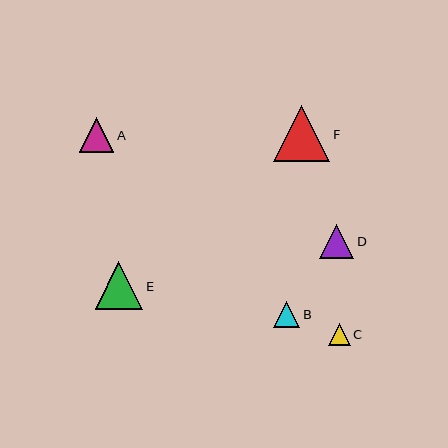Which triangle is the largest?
Triangle F is the largest with a size of approximately 56 pixels.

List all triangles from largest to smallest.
From largest to smallest: F, E, A, D, B, C.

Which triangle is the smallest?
Triangle C is the smallest with a size of approximately 22 pixels.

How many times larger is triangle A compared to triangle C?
Triangle A is approximately 1.6 times the size of triangle C.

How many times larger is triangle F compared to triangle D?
Triangle F is approximately 1.6 times the size of triangle D.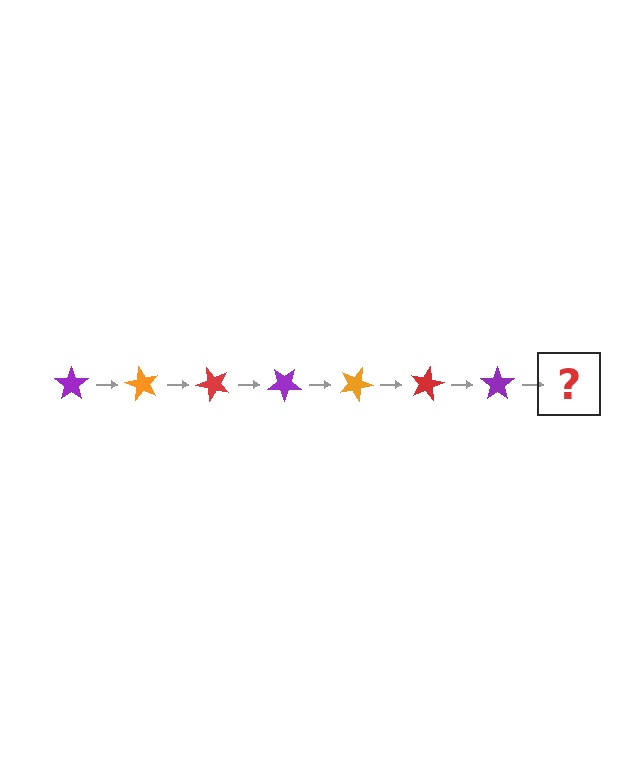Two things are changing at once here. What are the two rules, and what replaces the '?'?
The two rules are that it rotates 60 degrees each step and the color cycles through purple, orange, and red. The '?' should be an orange star, rotated 420 degrees from the start.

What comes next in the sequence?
The next element should be an orange star, rotated 420 degrees from the start.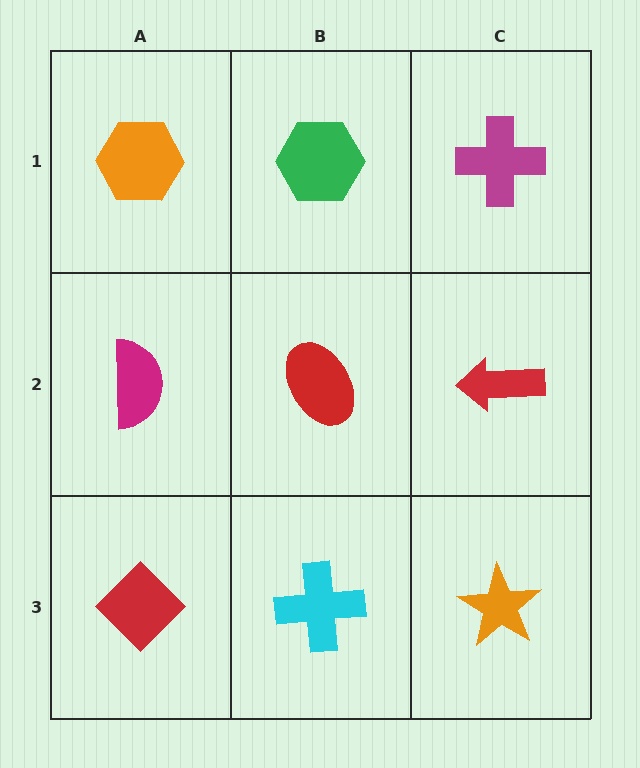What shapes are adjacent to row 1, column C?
A red arrow (row 2, column C), a green hexagon (row 1, column B).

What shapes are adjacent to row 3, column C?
A red arrow (row 2, column C), a cyan cross (row 3, column B).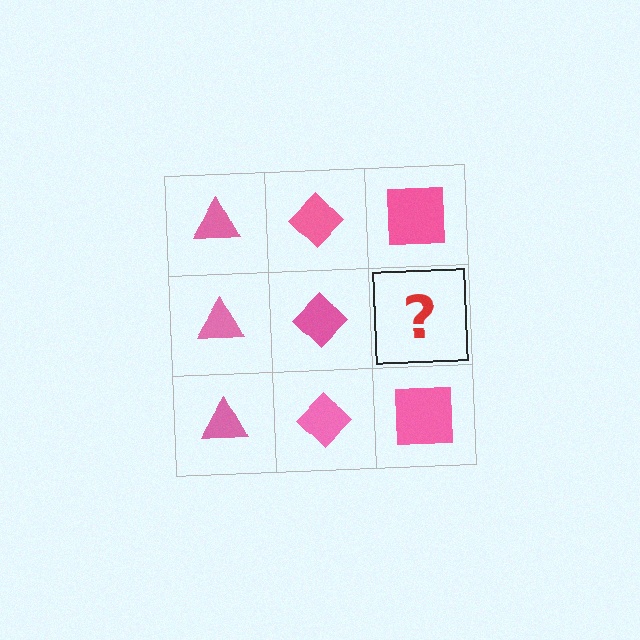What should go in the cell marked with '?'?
The missing cell should contain a pink square.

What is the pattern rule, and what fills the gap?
The rule is that each column has a consistent shape. The gap should be filled with a pink square.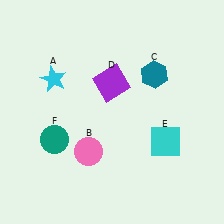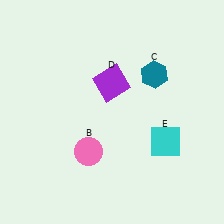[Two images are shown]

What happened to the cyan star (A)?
The cyan star (A) was removed in Image 2. It was in the top-left area of Image 1.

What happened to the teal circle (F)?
The teal circle (F) was removed in Image 2. It was in the bottom-left area of Image 1.